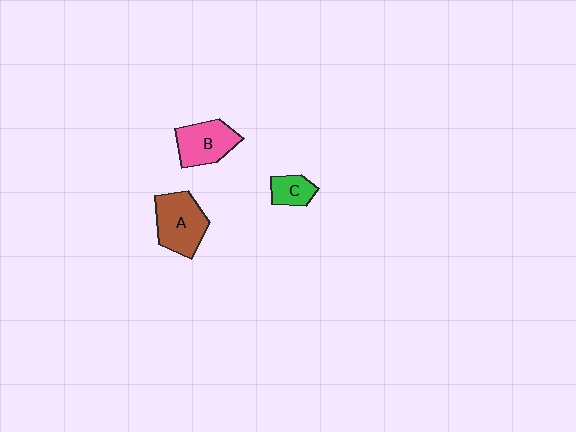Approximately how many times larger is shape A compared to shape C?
Approximately 2.1 times.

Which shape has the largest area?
Shape A (brown).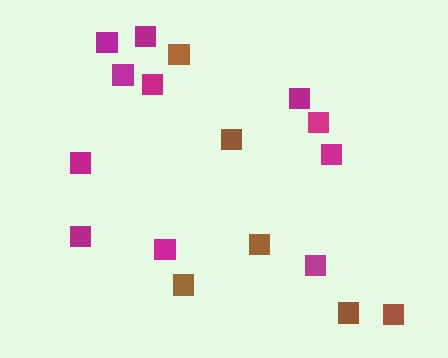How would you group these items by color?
There are 2 groups: one group of brown squares (6) and one group of magenta squares (11).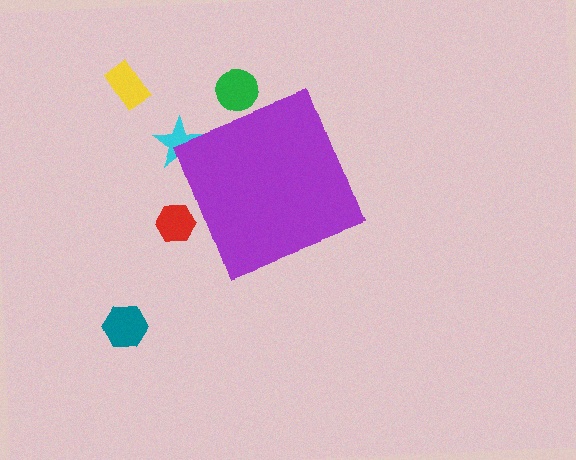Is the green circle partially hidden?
Yes, the green circle is partially hidden behind the purple diamond.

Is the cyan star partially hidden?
Yes, the cyan star is partially hidden behind the purple diamond.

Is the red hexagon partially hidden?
Yes, the red hexagon is partially hidden behind the purple diamond.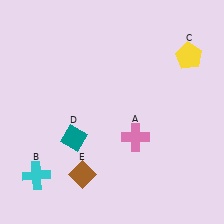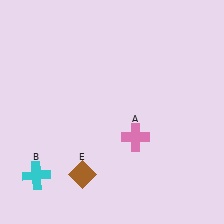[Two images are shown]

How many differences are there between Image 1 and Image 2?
There are 2 differences between the two images.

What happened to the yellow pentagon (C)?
The yellow pentagon (C) was removed in Image 2. It was in the top-right area of Image 1.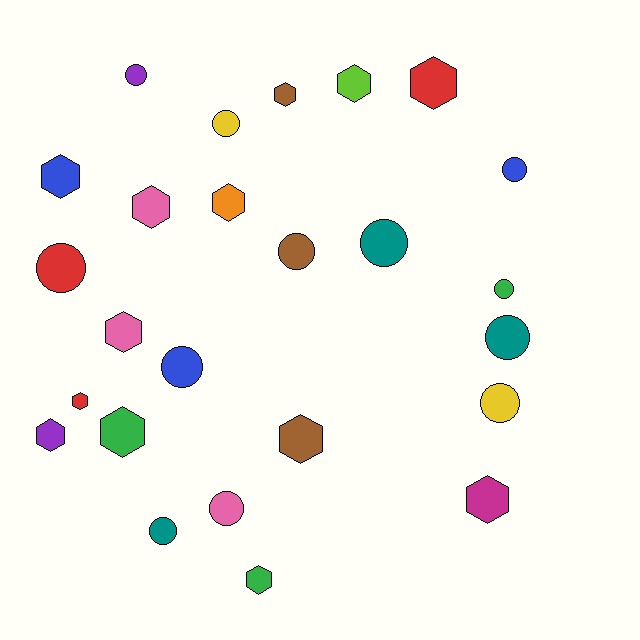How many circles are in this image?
There are 12 circles.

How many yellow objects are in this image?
There are 2 yellow objects.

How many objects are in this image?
There are 25 objects.